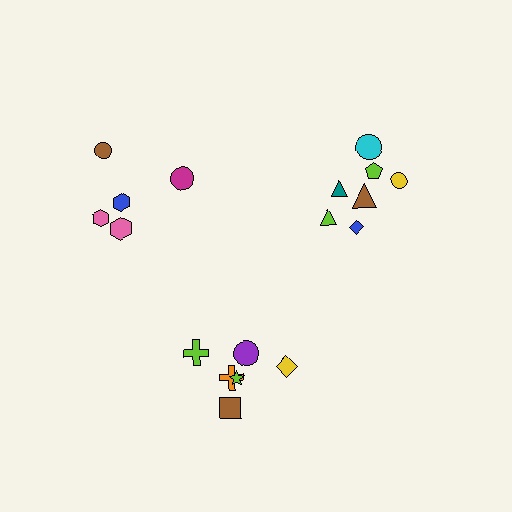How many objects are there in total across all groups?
There are 18 objects.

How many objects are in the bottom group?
There are 6 objects.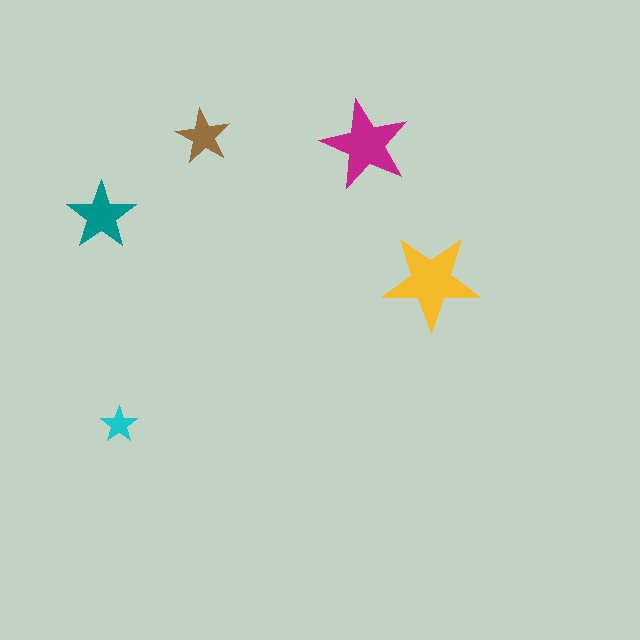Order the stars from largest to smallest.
the yellow one, the magenta one, the teal one, the brown one, the cyan one.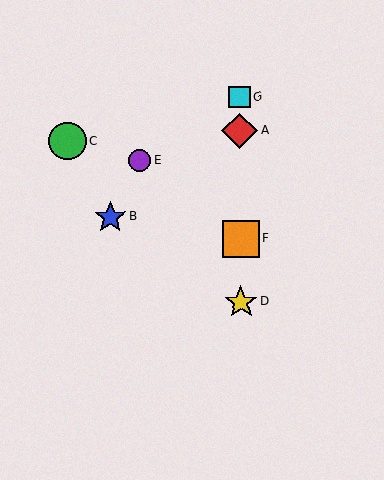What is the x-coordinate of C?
Object C is at x≈68.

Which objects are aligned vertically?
Objects A, D, F, G are aligned vertically.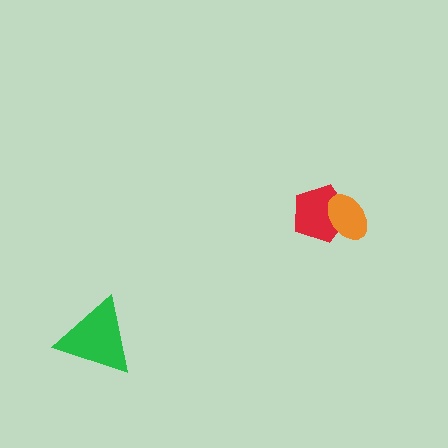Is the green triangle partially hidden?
No, no other shape covers it.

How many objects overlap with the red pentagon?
1 object overlaps with the red pentagon.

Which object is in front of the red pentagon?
The orange ellipse is in front of the red pentagon.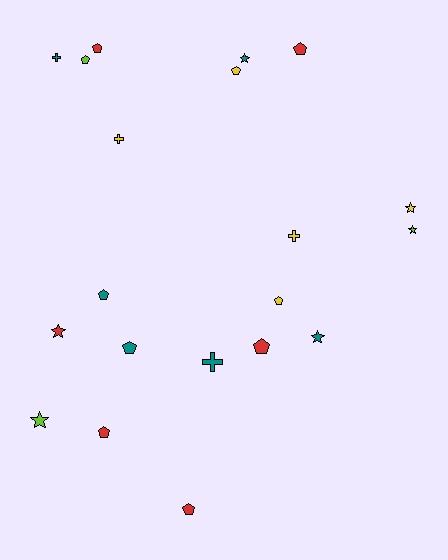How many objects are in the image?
There are 20 objects.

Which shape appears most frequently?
Pentagon, with 10 objects.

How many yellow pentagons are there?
There are 2 yellow pentagons.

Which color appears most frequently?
Red, with 6 objects.